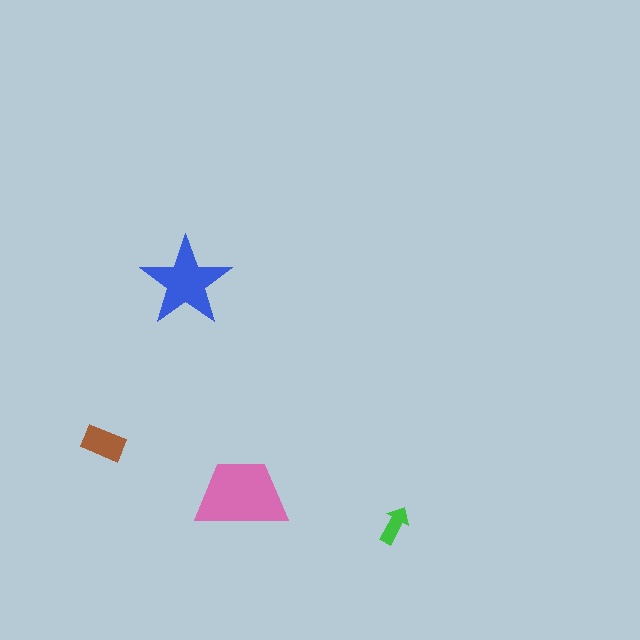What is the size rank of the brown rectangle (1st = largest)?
3rd.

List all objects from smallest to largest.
The green arrow, the brown rectangle, the blue star, the pink trapezoid.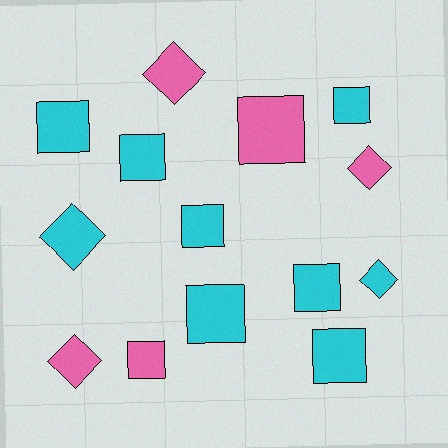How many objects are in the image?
There are 14 objects.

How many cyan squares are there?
There are 7 cyan squares.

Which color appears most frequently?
Cyan, with 9 objects.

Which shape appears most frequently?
Square, with 9 objects.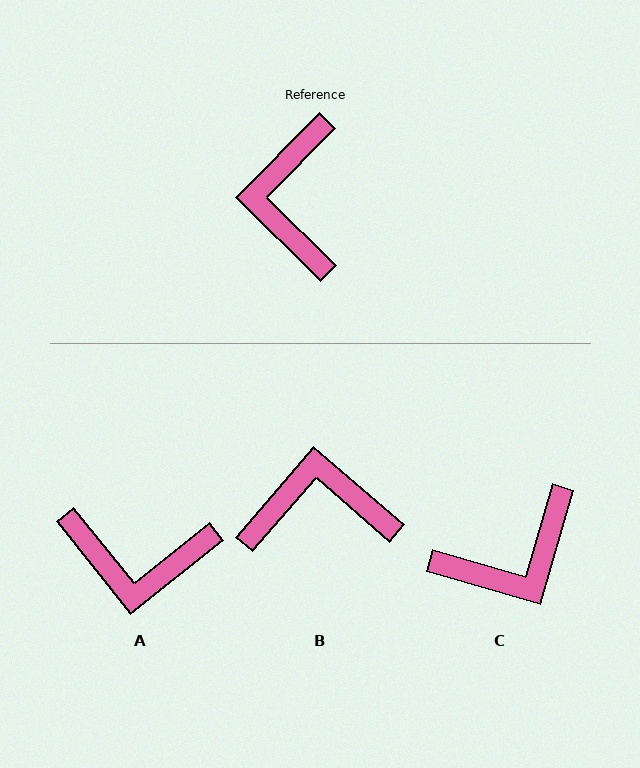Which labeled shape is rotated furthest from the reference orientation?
C, about 119 degrees away.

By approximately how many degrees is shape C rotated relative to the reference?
Approximately 119 degrees counter-clockwise.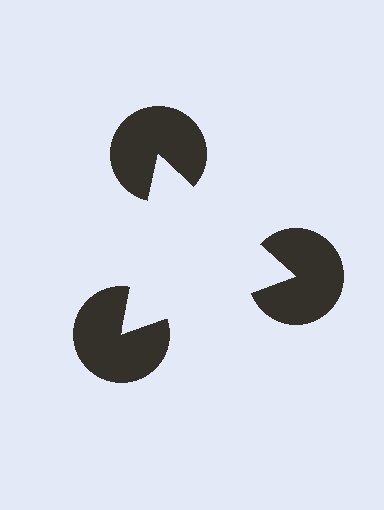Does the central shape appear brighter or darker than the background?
It typically appears slightly brighter than the background, even though no actual brightness change is drawn.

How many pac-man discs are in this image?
There are 3 — one at each vertex of the illusory triangle.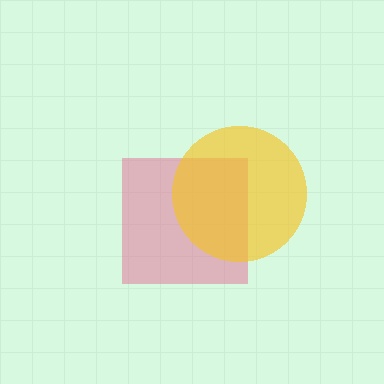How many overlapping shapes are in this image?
There are 2 overlapping shapes in the image.